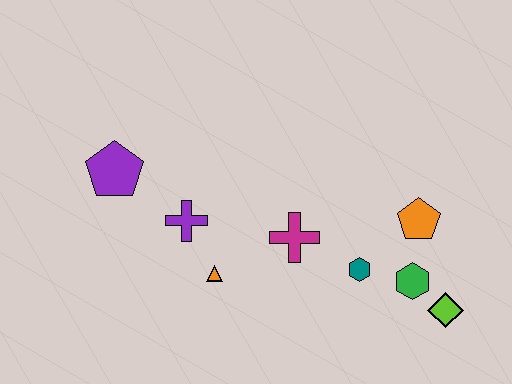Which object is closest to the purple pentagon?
The purple cross is closest to the purple pentagon.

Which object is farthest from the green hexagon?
The purple pentagon is farthest from the green hexagon.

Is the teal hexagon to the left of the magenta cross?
No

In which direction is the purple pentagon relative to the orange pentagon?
The purple pentagon is to the left of the orange pentagon.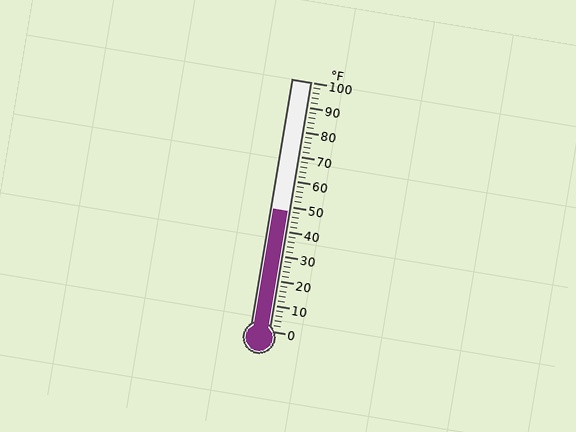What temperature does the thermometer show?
The thermometer shows approximately 48°F.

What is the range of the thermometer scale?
The thermometer scale ranges from 0°F to 100°F.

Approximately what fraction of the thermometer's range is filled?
The thermometer is filled to approximately 50% of its range.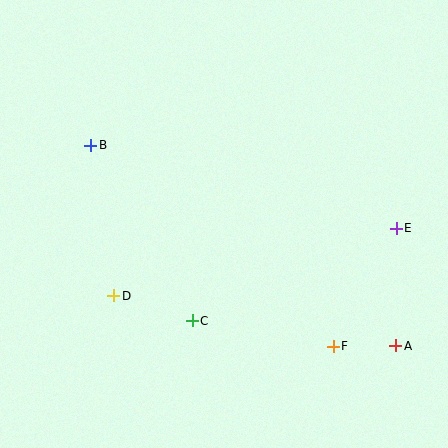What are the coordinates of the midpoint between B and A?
The midpoint between B and A is at (243, 245).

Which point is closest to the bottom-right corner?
Point A is closest to the bottom-right corner.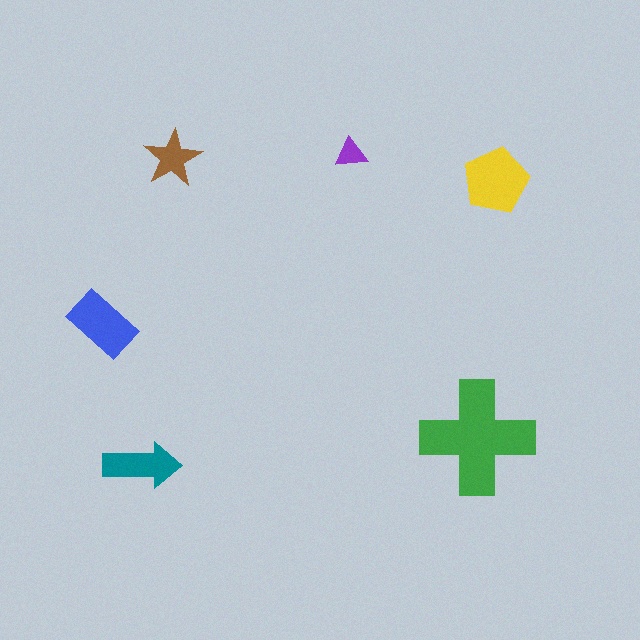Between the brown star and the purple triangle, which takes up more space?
The brown star.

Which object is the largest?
The green cross.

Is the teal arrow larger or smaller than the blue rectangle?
Smaller.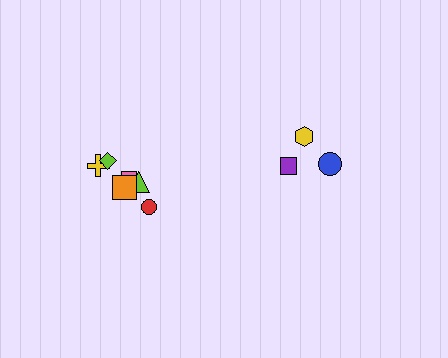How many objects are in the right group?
There are 3 objects.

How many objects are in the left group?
There are 7 objects.